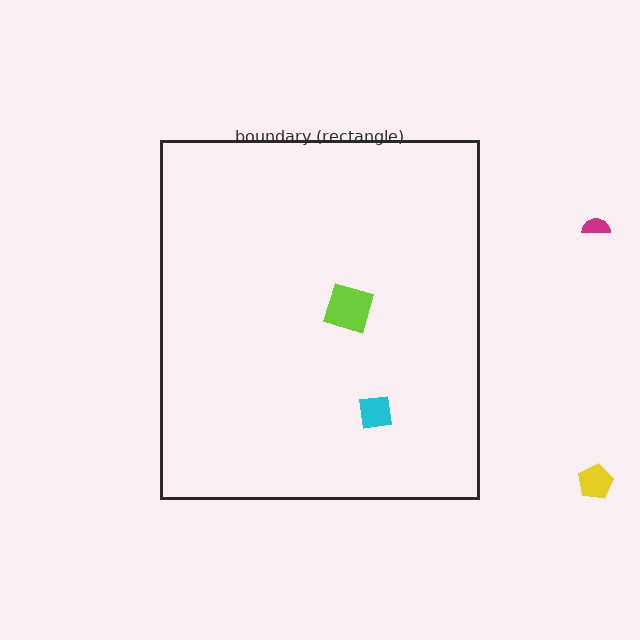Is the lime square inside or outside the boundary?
Inside.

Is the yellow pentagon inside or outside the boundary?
Outside.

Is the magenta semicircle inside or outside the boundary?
Outside.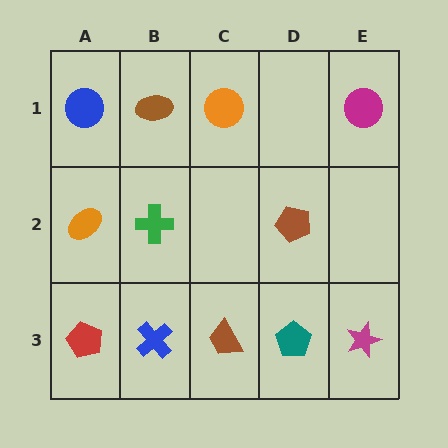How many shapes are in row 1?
4 shapes.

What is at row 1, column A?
A blue circle.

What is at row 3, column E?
A magenta star.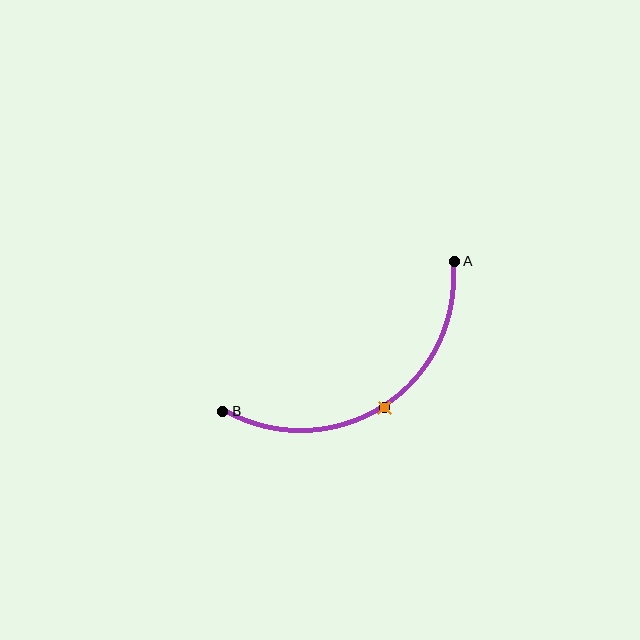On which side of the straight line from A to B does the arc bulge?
The arc bulges below the straight line connecting A and B.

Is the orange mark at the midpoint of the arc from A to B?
Yes. The orange mark lies on the arc at equal arc-length from both A and B — it is the arc midpoint.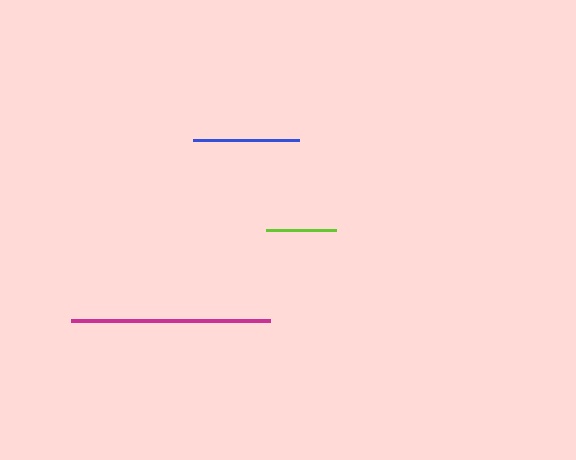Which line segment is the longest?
The magenta line is the longest at approximately 199 pixels.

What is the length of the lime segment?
The lime segment is approximately 70 pixels long.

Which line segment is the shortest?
The lime line is the shortest at approximately 70 pixels.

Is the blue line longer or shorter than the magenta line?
The magenta line is longer than the blue line.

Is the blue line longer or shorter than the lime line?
The blue line is longer than the lime line.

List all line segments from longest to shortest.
From longest to shortest: magenta, blue, lime.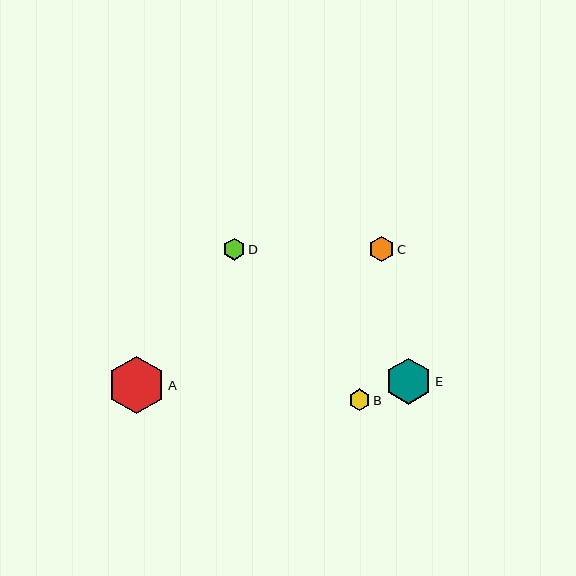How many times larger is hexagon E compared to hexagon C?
Hexagon E is approximately 1.8 times the size of hexagon C.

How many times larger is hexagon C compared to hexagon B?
Hexagon C is approximately 1.2 times the size of hexagon B.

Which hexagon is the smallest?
Hexagon B is the smallest with a size of approximately 22 pixels.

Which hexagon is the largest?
Hexagon A is the largest with a size of approximately 57 pixels.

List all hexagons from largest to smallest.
From largest to smallest: A, E, C, D, B.